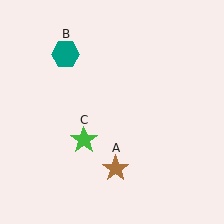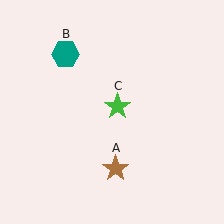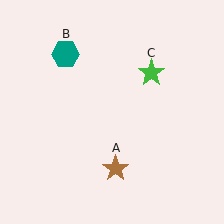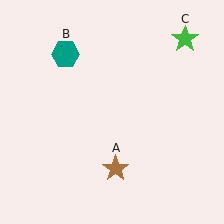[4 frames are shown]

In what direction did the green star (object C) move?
The green star (object C) moved up and to the right.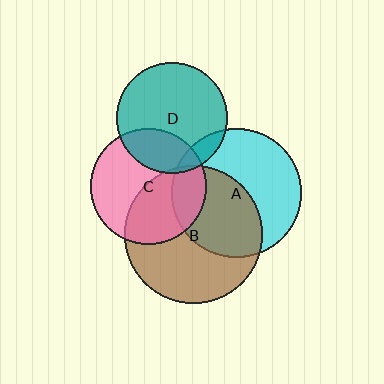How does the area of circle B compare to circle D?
Approximately 1.5 times.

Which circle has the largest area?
Circle B (brown).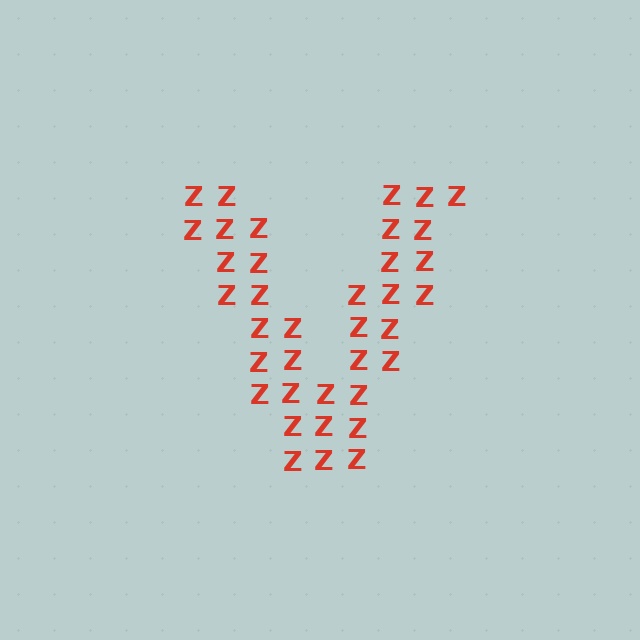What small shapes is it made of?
It is made of small letter Z's.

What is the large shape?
The large shape is the letter V.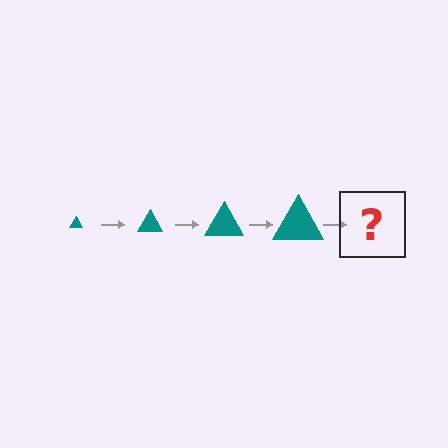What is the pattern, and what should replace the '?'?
The pattern is that the triangle gets progressively larger each step. The '?' should be a teal triangle, larger than the previous one.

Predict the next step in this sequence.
The next step is a teal triangle, larger than the previous one.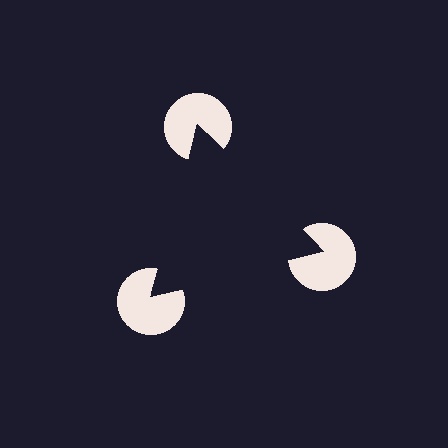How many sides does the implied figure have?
3 sides.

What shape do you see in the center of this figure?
An illusory triangle — its edges are inferred from the aligned wedge cuts in the pac-man discs, not physically drawn.